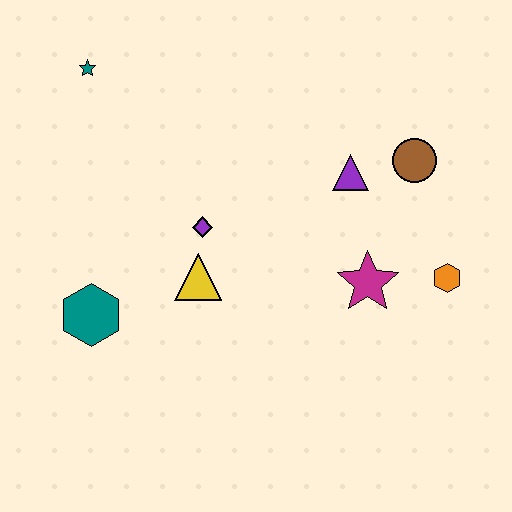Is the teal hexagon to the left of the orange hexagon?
Yes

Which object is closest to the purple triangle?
The brown circle is closest to the purple triangle.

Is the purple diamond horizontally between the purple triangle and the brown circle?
No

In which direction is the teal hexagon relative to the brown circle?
The teal hexagon is to the left of the brown circle.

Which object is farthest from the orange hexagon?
The teal star is farthest from the orange hexagon.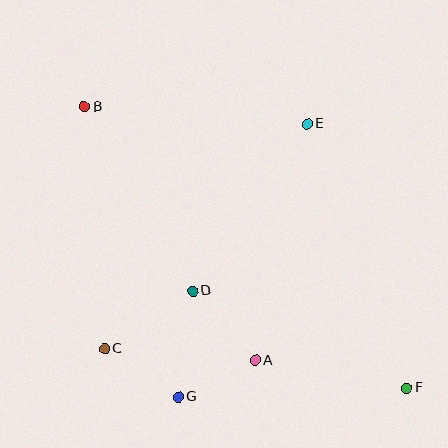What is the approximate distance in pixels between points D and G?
The distance between D and G is approximately 107 pixels.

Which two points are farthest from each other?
Points B and F are farthest from each other.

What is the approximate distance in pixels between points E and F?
The distance between E and F is approximately 282 pixels.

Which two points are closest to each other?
Points A and G are closest to each other.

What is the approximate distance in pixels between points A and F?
The distance between A and F is approximately 154 pixels.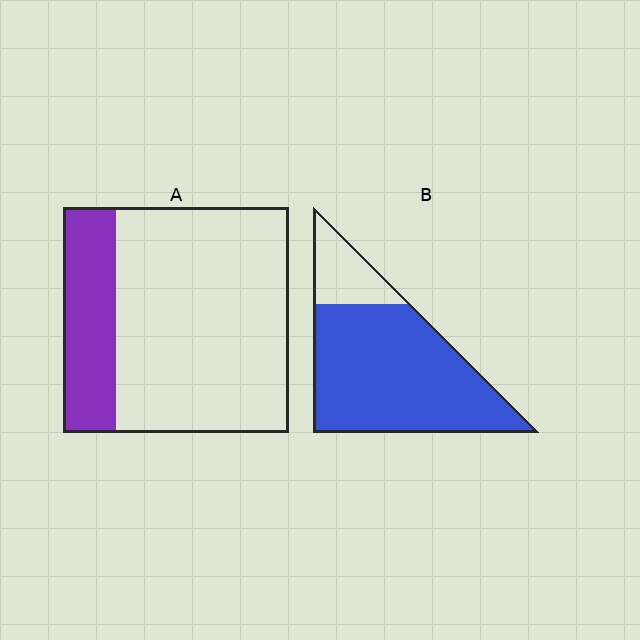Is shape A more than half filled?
No.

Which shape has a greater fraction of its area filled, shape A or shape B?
Shape B.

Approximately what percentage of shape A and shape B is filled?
A is approximately 25% and B is approximately 80%.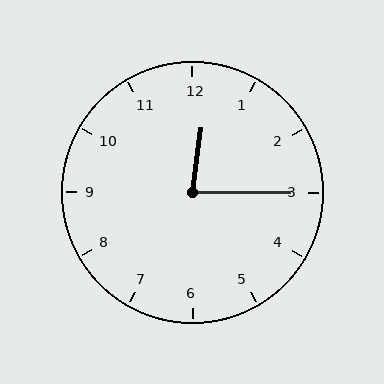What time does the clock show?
12:15.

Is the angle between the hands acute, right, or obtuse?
It is acute.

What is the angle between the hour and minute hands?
Approximately 82 degrees.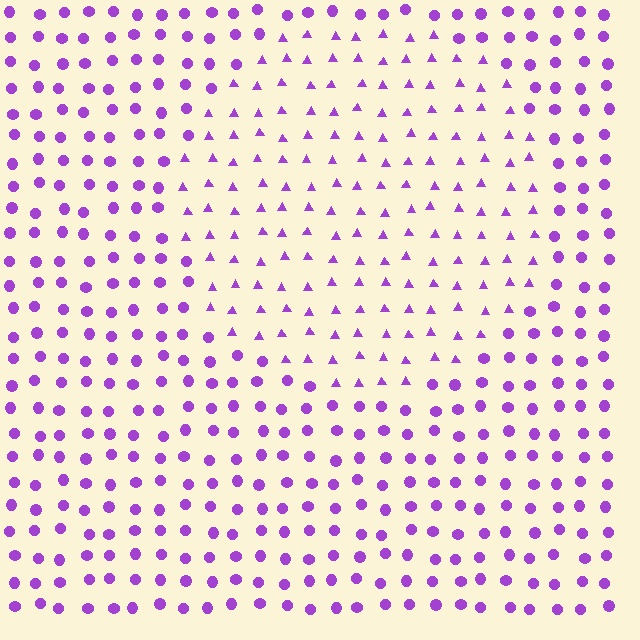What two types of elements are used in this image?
The image uses triangles inside the circle region and circles outside it.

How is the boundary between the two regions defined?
The boundary is defined by a change in element shape: triangles inside vs. circles outside. All elements share the same color and spacing.